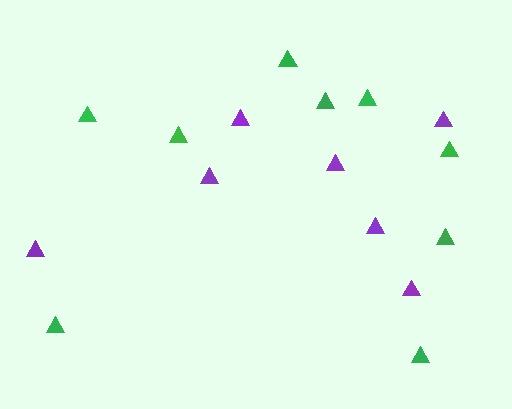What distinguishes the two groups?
There are 2 groups: one group of green triangles (9) and one group of purple triangles (7).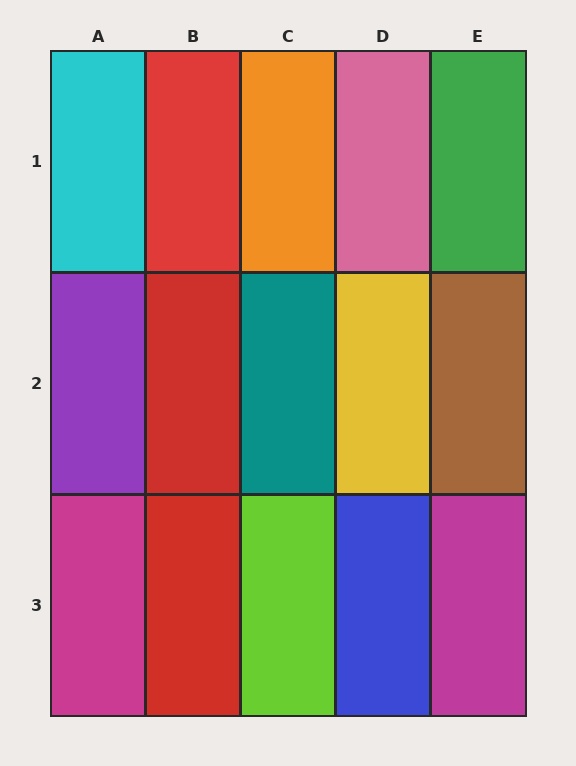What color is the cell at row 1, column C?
Orange.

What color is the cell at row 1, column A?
Cyan.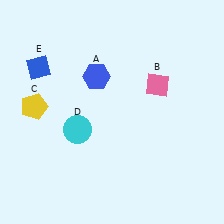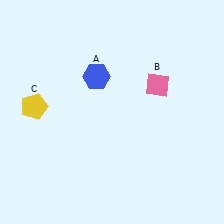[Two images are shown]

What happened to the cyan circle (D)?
The cyan circle (D) was removed in Image 2. It was in the bottom-left area of Image 1.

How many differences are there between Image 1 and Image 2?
There are 2 differences between the two images.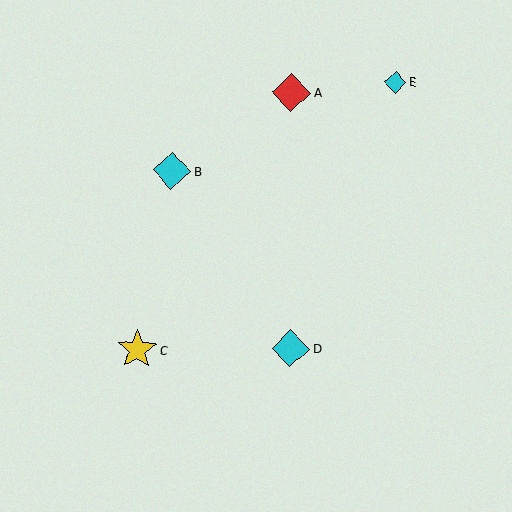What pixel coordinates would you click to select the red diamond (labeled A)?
Click at (292, 92) to select the red diamond A.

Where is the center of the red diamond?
The center of the red diamond is at (292, 92).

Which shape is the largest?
The yellow star (labeled C) is the largest.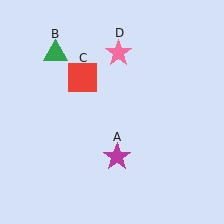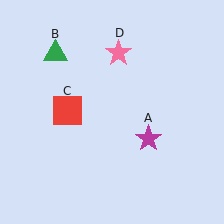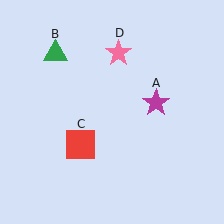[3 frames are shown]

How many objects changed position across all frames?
2 objects changed position: magenta star (object A), red square (object C).